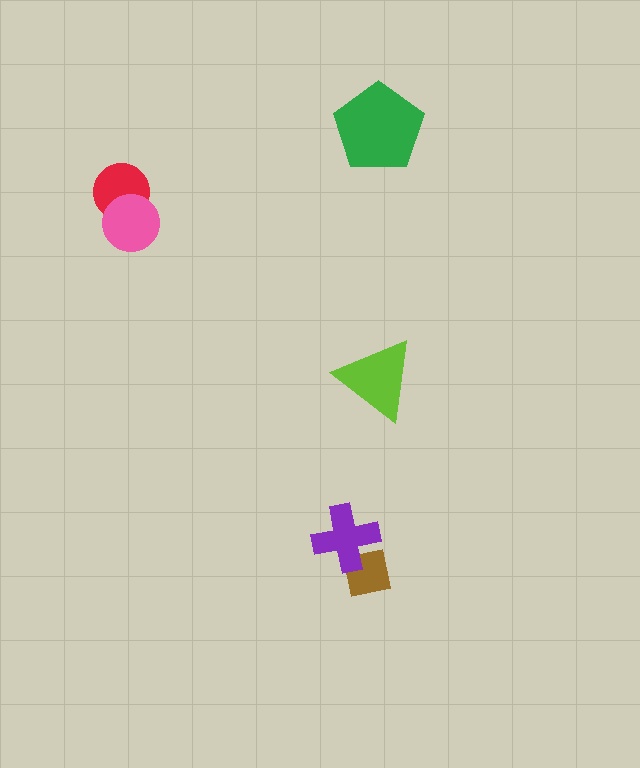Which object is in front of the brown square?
The purple cross is in front of the brown square.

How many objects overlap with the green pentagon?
0 objects overlap with the green pentagon.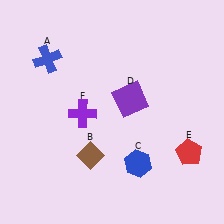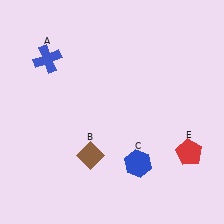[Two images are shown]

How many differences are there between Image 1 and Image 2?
There are 2 differences between the two images.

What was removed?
The purple cross (F), the purple square (D) were removed in Image 2.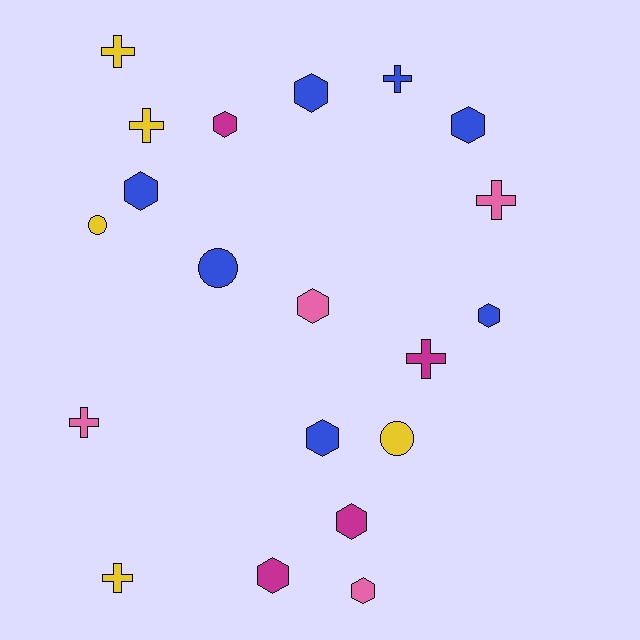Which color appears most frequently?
Blue, with 7 objects.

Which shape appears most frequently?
Hexagon, with 10 objects.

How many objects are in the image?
There are 20 objects.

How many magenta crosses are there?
There is 1 magenta cross.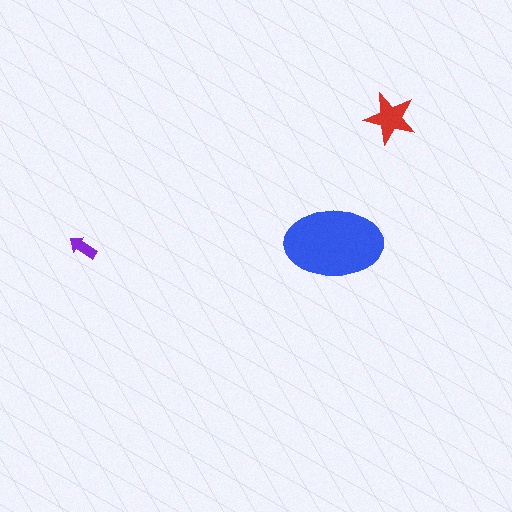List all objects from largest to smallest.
The blue ellipse, the red star, the purple arrow.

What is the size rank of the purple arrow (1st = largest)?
3rd.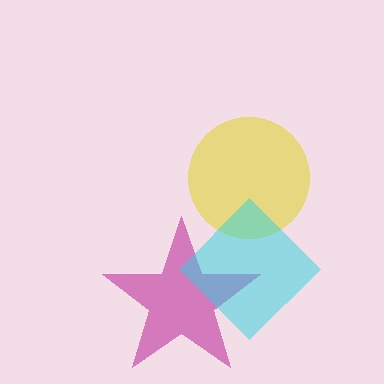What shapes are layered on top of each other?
The layered shapes are: a magenta star, a yellow circle, a cyan diamond.